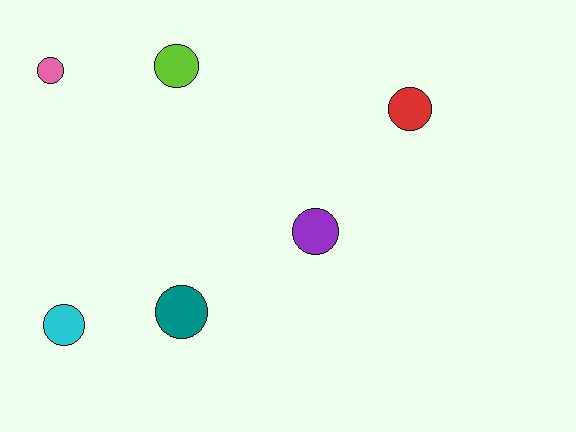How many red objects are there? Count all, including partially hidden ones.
There is 1 red object.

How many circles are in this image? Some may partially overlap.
There are 6 circles.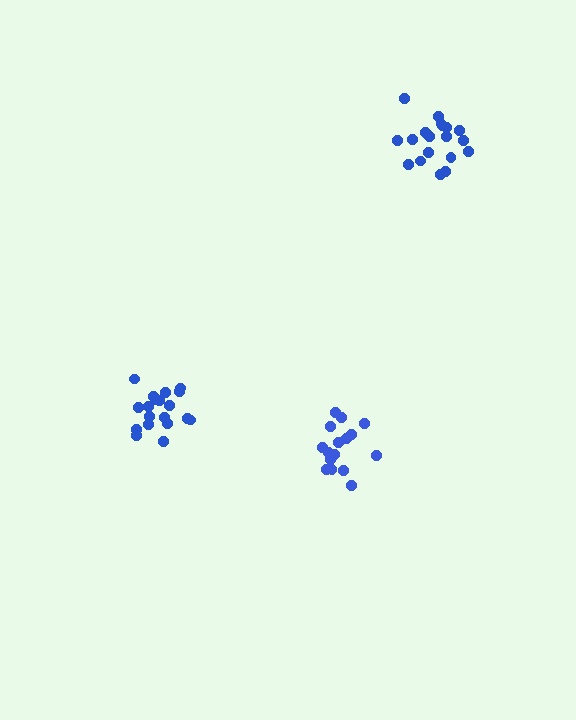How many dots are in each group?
Group 1: 19 dots, Group 2: 19 dots, Group 3: 16 dots (54 total).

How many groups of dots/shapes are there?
There are 3 groups.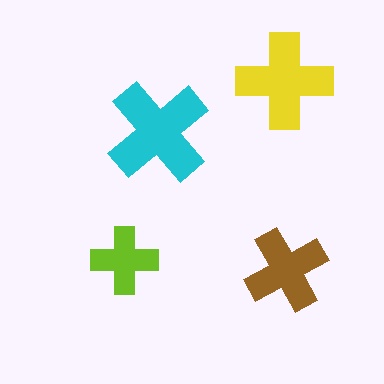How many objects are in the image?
There are 4 objects in the image.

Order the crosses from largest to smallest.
the cyan one, the yellow one, the brown one, the lime one.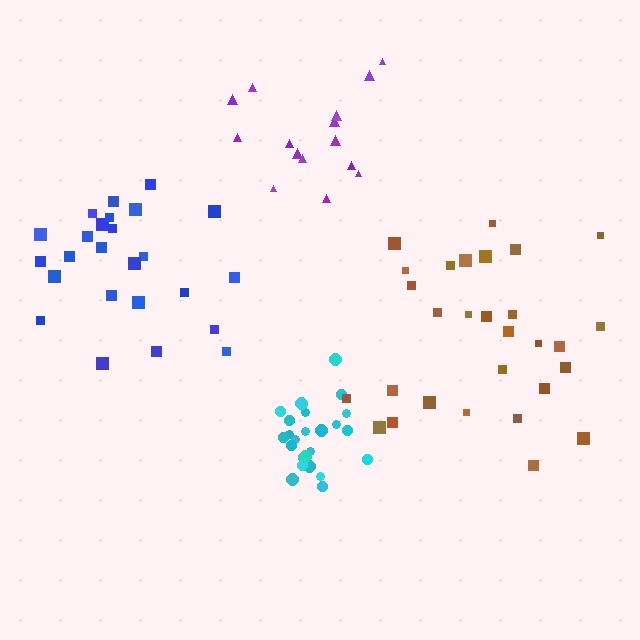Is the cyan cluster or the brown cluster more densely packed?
Cyan.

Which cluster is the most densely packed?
Cyan.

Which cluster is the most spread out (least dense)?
Brown.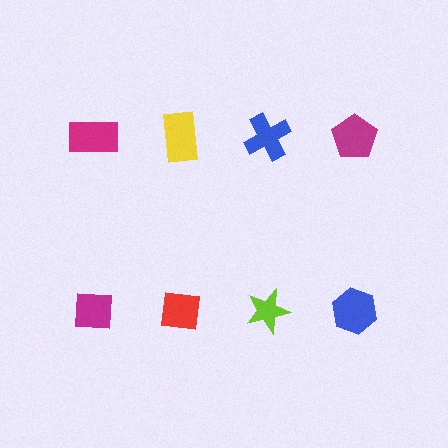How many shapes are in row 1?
4 shapes.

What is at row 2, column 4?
A blue hexagon.